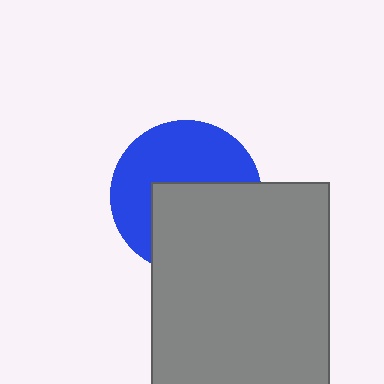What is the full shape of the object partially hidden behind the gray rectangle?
The partially hidden object is a blue circle.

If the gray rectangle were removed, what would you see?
You would see the complete blue circle.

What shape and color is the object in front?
The object in front is a gray rectangle.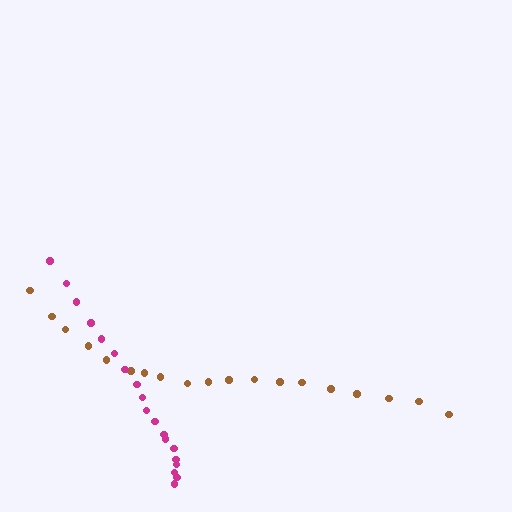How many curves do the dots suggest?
There are 2 distinct paths.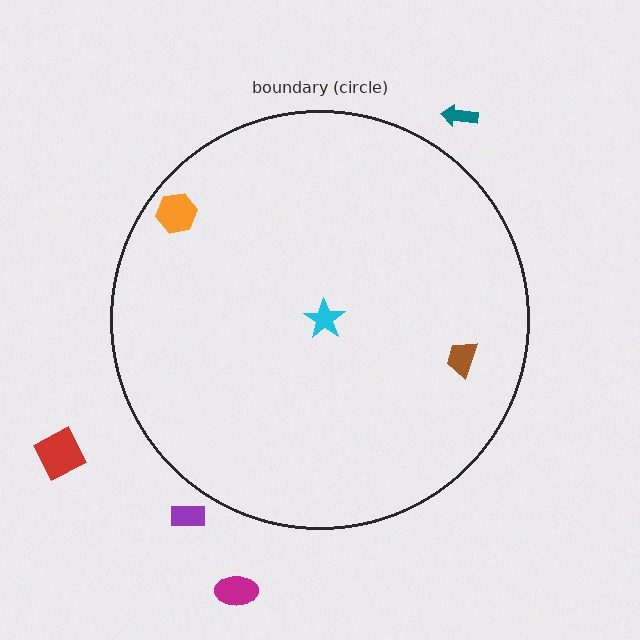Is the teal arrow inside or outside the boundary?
Outside.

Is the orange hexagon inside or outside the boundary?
Inside.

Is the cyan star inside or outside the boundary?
Inside.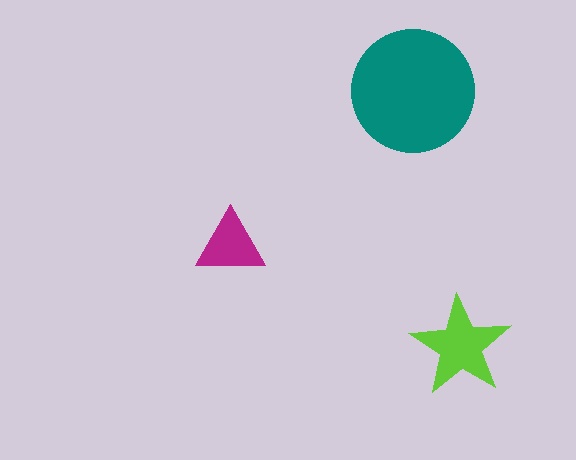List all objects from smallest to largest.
The magenta triangle, the lime star, the teal circle.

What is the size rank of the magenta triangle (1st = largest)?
3rd.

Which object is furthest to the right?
The lime star is rightmost.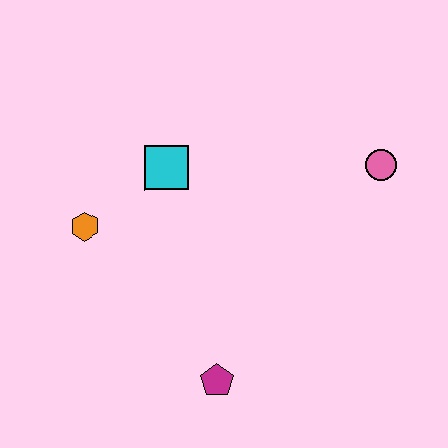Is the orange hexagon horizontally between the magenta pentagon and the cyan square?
No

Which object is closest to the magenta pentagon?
The orange hexagon is closest to the magenta pentagon.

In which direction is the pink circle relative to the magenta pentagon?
The pink circle is above the magenta pentagon.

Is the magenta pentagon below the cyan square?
Yes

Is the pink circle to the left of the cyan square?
No